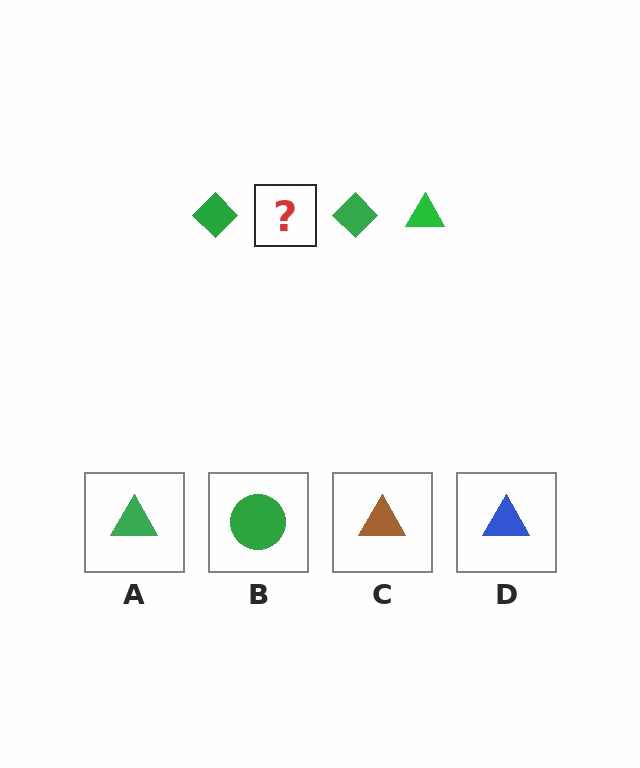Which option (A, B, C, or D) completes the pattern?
A.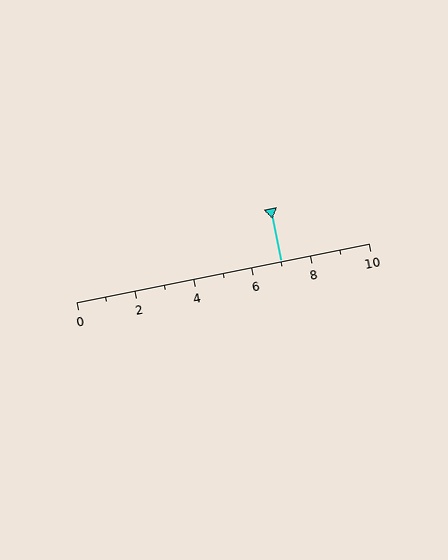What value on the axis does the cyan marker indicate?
The marker indicates approximately 7.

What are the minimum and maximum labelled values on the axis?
The axis runs from 0 to 10.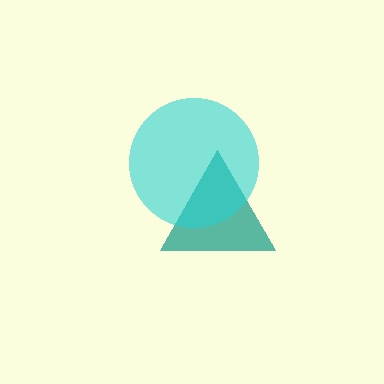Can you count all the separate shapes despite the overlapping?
Yes, there are 2 separate shapes.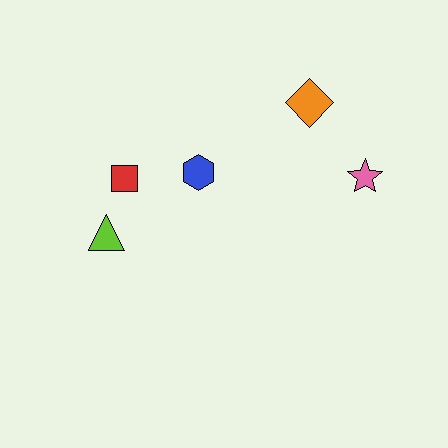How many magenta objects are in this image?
There are no magenta objects.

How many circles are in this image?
There are no circles.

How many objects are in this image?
There are 5 objects.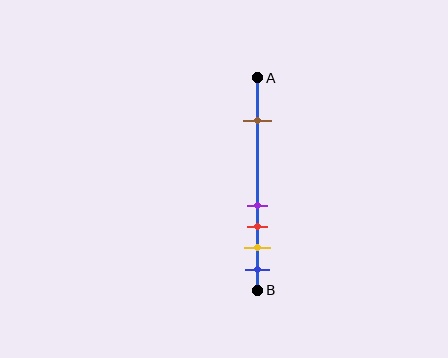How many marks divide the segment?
There are 5 marks dividing the segment.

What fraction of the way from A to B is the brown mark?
The brown mark is approximately 20% (0.2) of the way from A to B.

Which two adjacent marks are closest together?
The purple and red marks are the closest adjacent pair.